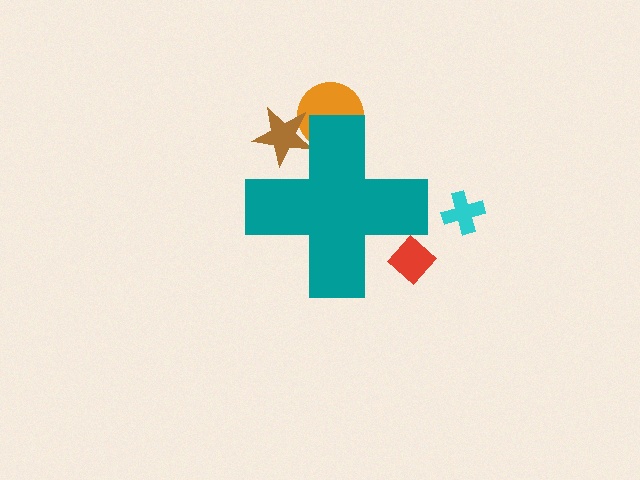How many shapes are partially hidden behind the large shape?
3 shapes are partially hidden.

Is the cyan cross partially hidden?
No, the cyan cross is fully visible.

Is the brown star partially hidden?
Yes, the brown star is partially hidden behind the teal cross.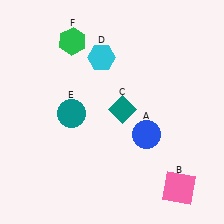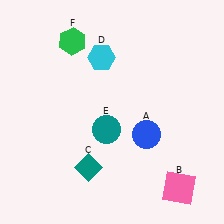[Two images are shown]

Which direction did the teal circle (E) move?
The teal circle (E) moved right.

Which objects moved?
The objects that moved are: the teal diamond (C), the teal circle (E).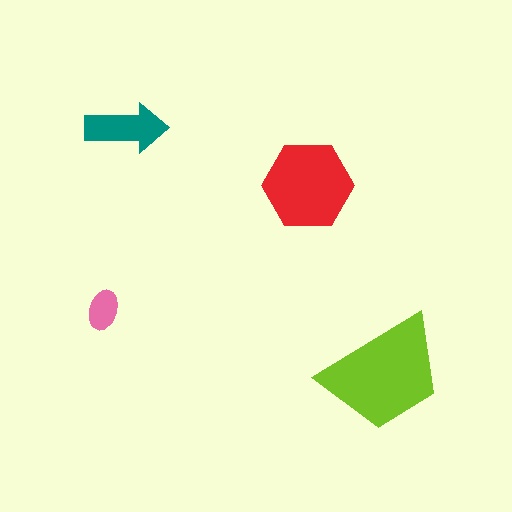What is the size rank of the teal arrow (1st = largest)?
3rd.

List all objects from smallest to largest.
The pink ellipse, the teal arrow, the red hexagon, the lime trapezoid.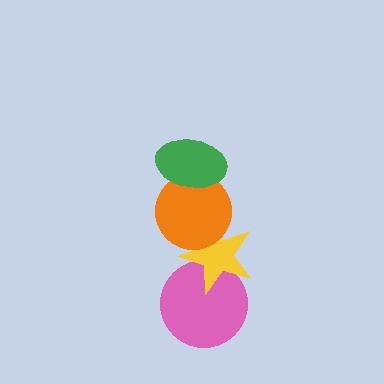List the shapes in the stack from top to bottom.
From top to bottom: the green ellipse, the orange circle, the yellow star, the pink circle.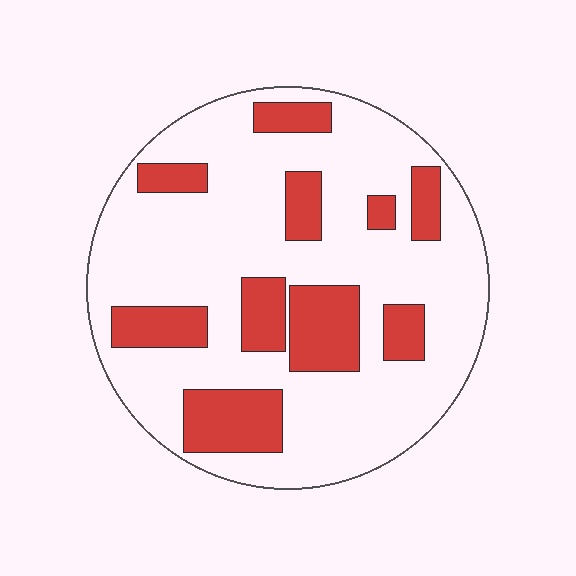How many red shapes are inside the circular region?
10.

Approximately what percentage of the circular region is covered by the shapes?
Approximately 25%.